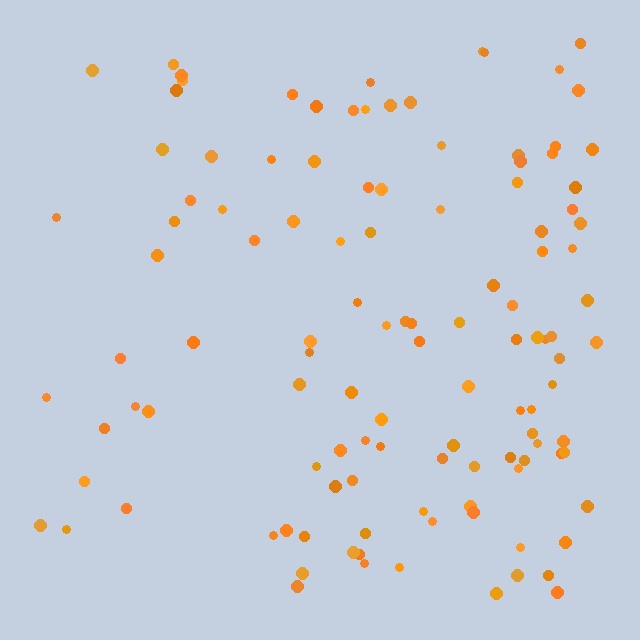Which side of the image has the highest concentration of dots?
The right.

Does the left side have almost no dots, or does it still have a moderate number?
Still a moderate number, just noticeably fewer than the right.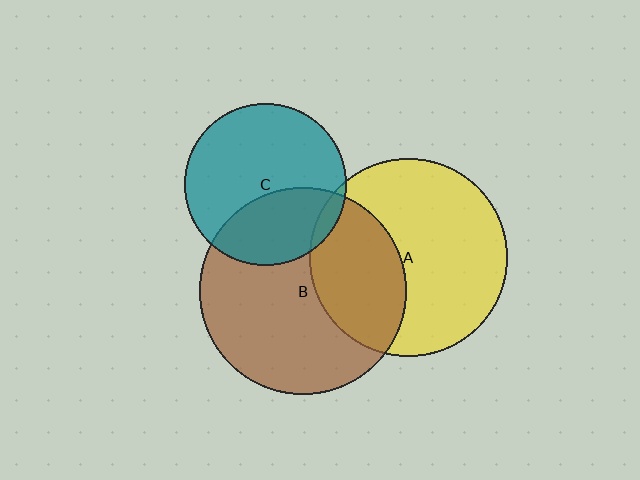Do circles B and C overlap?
Yes.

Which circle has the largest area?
Circle B (brown).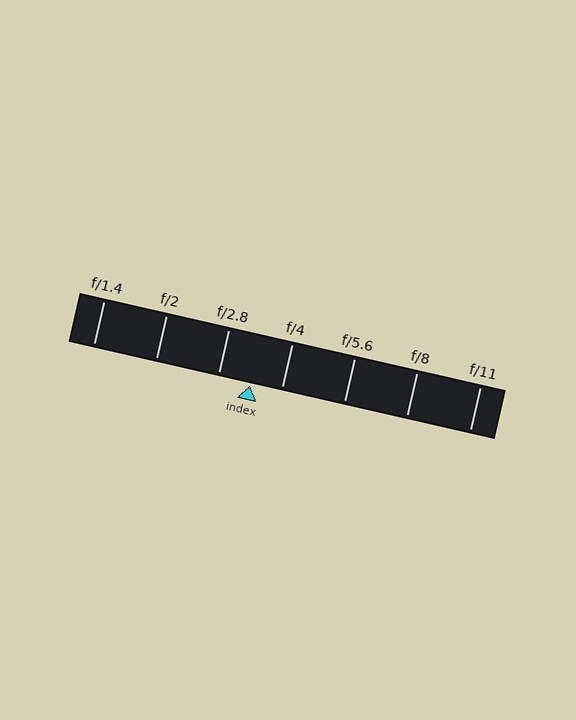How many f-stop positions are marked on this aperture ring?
There are 7 f-stop positions marked.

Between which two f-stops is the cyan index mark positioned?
The index mark is between f/2.8 and f/4.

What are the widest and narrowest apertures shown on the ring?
The widest aperture shown is f/1.4 and the narrowest is f/11.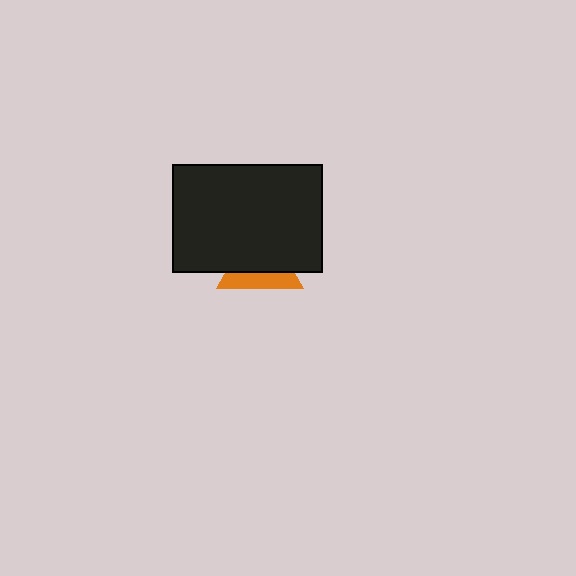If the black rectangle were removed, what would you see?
You would see the complete orange triangle.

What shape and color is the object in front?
The object in front is a black rectangle.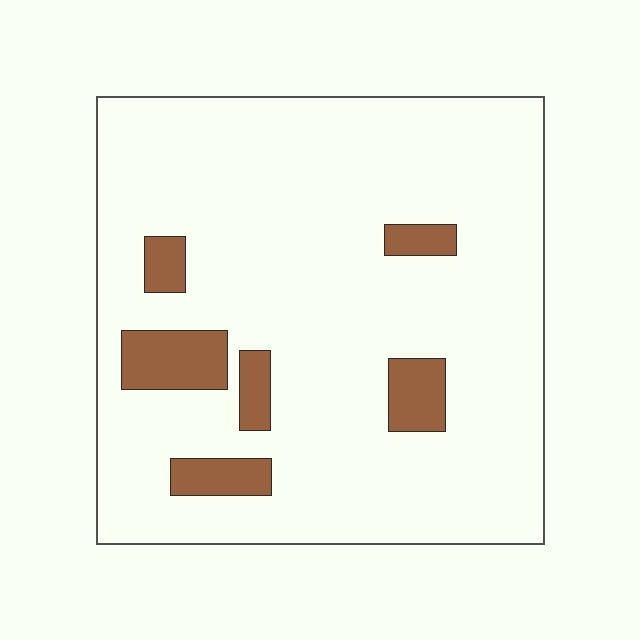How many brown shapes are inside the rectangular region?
6.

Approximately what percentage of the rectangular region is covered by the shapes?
Approximately 10%.